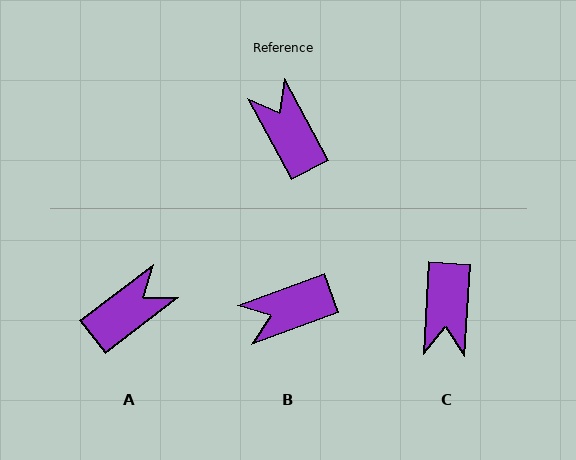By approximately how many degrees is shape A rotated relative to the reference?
Approximately 81 degrees clockwise.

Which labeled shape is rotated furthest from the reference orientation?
C, about 149 degrees away.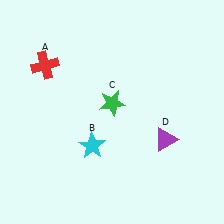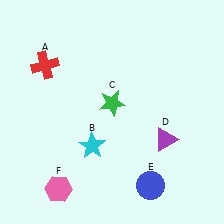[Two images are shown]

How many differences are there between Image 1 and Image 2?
There are 2 differences between the two images.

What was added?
A blue circle (E), a pink hexagon (F) were added in Image 2.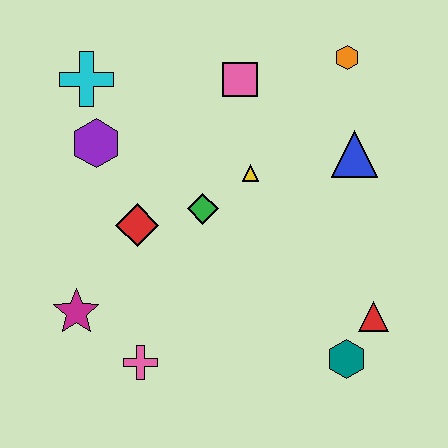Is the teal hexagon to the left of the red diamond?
No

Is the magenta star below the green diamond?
Yes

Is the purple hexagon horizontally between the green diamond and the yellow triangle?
No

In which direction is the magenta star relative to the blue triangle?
The magenta star is to the left of the blue triangle.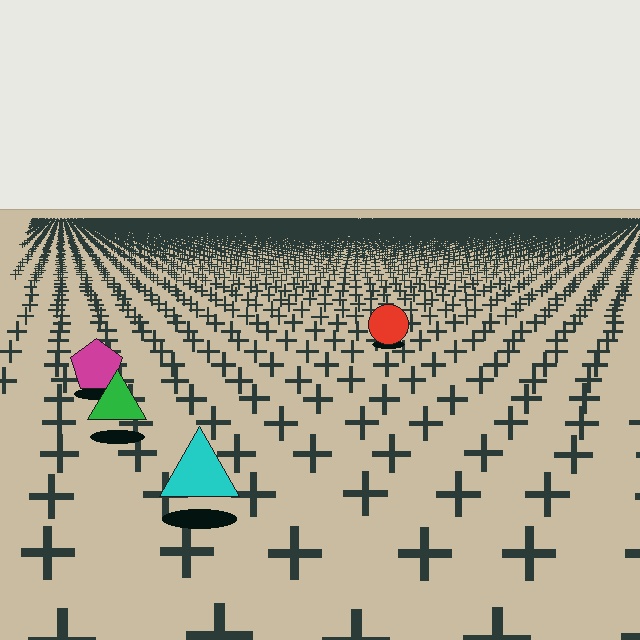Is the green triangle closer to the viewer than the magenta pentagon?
Yes. The green triangle is closer — you can tell from the texture gradient: the ground texture is coarser near it.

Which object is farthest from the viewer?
The red circle is farthest from the viewer. It appears smaller and the ground texture around it is denser.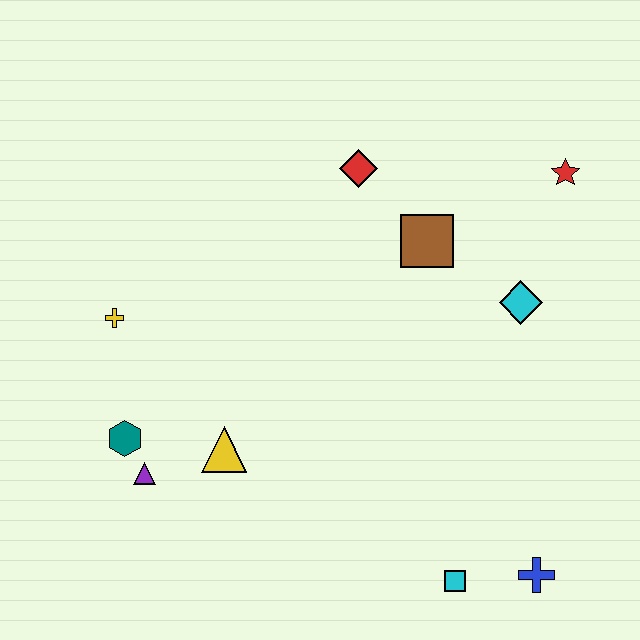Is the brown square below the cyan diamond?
No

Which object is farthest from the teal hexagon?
The red star is farthest from the teal hexagon.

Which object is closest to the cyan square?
The blue cross is closest to the cyan square.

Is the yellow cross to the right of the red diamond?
No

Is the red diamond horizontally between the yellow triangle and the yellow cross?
No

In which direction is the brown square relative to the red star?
The brown square is to the left of the red star.